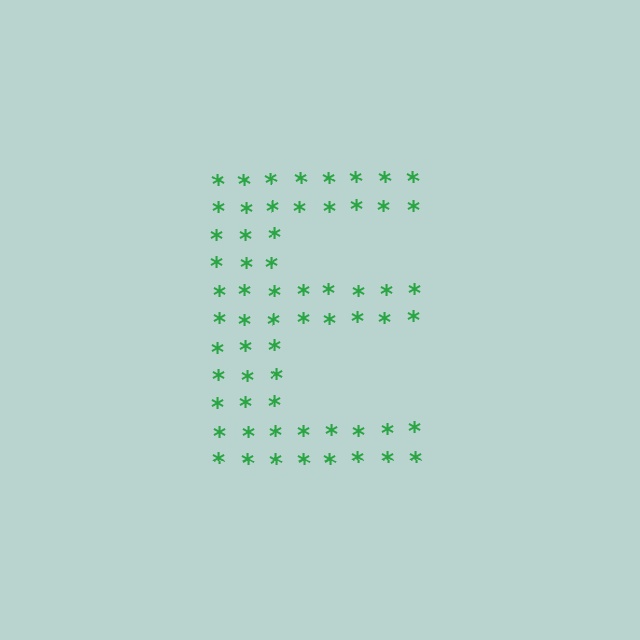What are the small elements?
The small elements are asterisks.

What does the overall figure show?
The overall figure shows the letter E.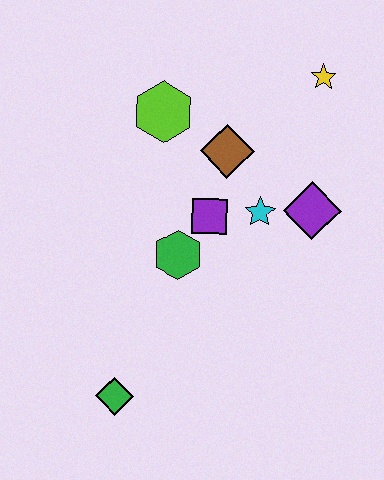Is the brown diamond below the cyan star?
No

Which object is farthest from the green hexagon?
The yellow star is farthest from the green hexagon.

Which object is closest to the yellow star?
The brown diamond is closest to the yellow star.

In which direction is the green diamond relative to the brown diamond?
The green diamond is below the brown diamond.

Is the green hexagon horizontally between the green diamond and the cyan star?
Yes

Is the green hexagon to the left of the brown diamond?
Yes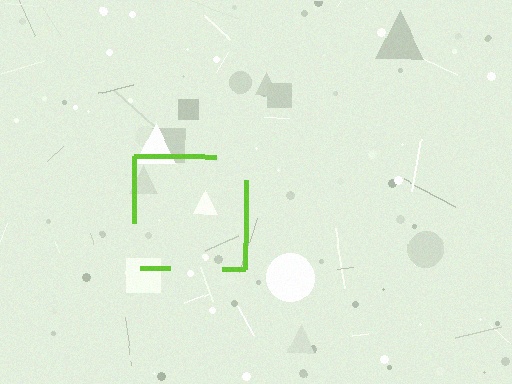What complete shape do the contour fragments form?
The contour fragments form a square.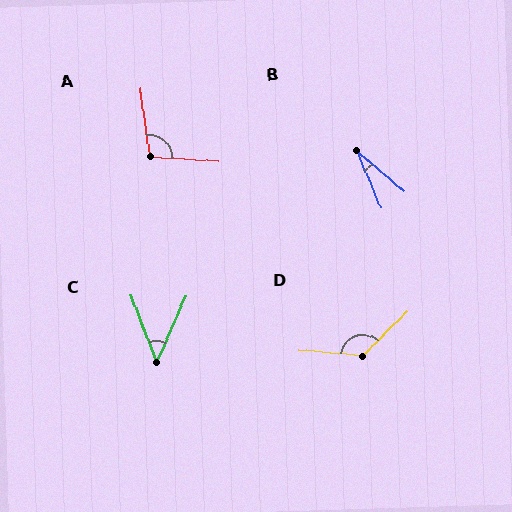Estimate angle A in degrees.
Approximately 102 degrees.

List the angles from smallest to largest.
B (26°), C (45°), A (102°), D (130°).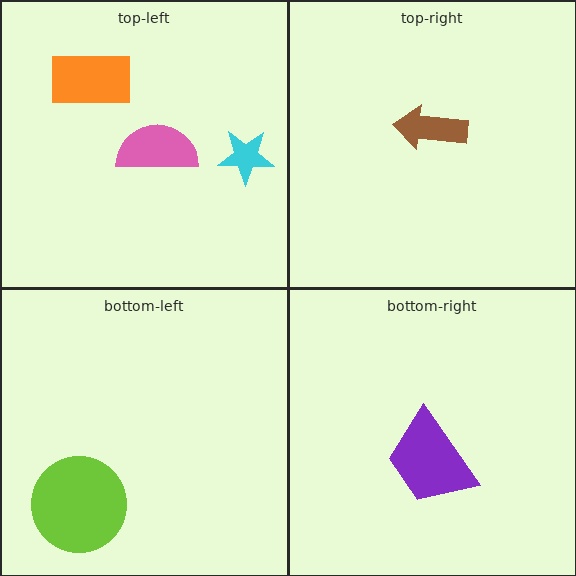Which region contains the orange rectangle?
The top-left region.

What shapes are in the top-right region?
The brown arrow.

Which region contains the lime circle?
The bottom-left region.